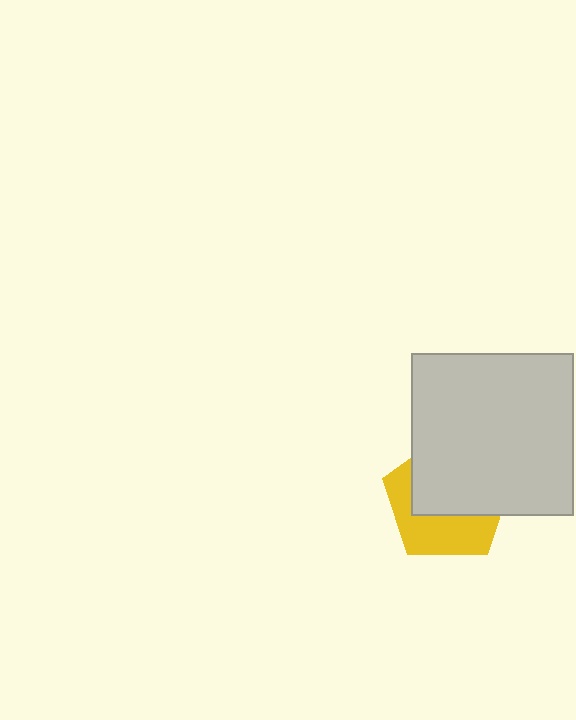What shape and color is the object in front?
The object in front is a light gray square.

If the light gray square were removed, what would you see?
You would see the complete yellow pentagon.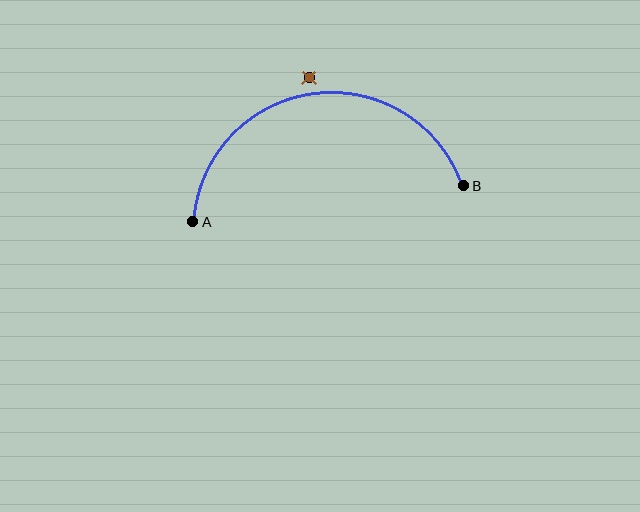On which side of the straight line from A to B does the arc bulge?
The arc bulges above the straight line connecting A and B.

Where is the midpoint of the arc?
The arc midpoint is the point on the curve farthest from the straight line joining A and B. It sits above that line.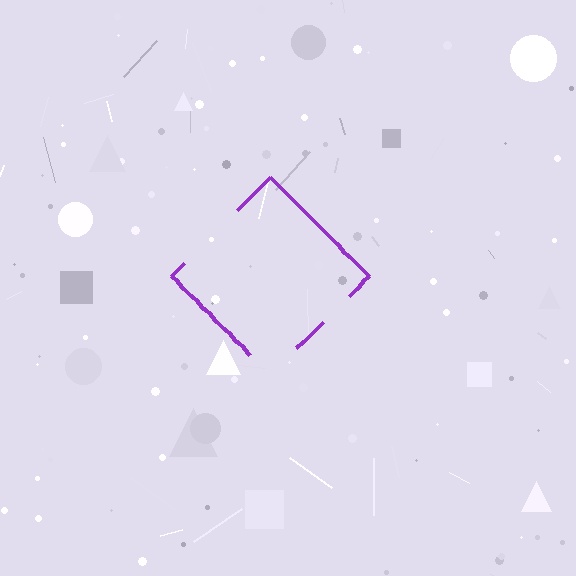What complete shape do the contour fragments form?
The contour fragments form a diamond.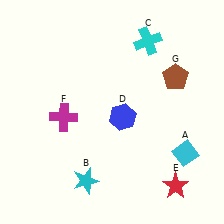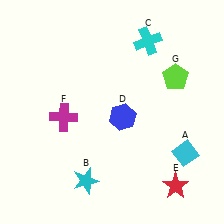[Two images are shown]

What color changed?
The pentagon (G) changed from brown in Image 1 to lime in Image 2.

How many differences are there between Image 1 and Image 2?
There is 1 difference between the two images.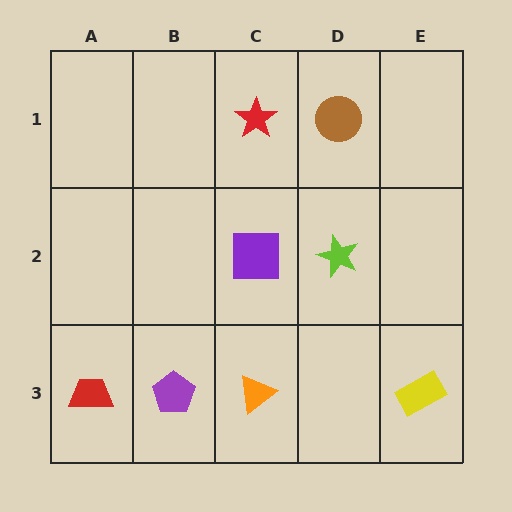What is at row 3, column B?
A purple pentagon.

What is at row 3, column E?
A yellow rectangle.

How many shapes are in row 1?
2 shapes.